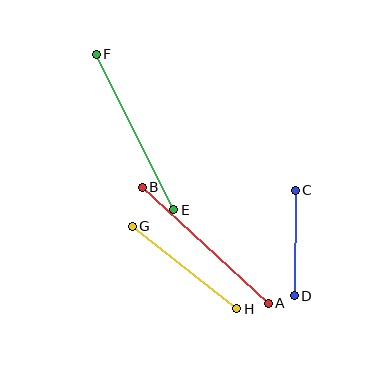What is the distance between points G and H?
The distance is approximately 133 pixels.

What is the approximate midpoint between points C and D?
The midpoint is at approximately (295, 243) pixels.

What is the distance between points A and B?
The distance is approximately 171 pixels.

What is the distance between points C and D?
The distance is approximately 105 pixels.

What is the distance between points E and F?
The distance is approximately 174 pixels.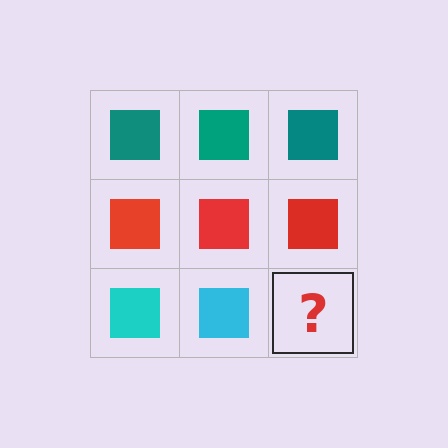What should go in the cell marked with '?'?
The missing cell should contain a cyan square.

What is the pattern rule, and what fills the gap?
The rule is that each row has a consistent color. The gap should be filled with a cyan square.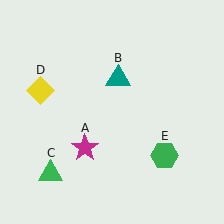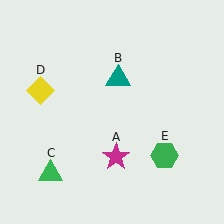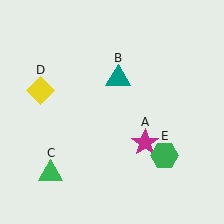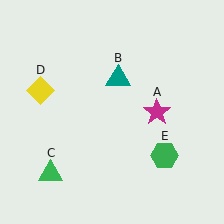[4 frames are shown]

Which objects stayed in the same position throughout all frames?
Teal triangle (object B) and green triangle (object C) and yellow diamond (object D) and green hexagon (object E) remained stationary.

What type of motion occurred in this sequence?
The magenta star (object A) rotated counterclockwise around the center of the scene.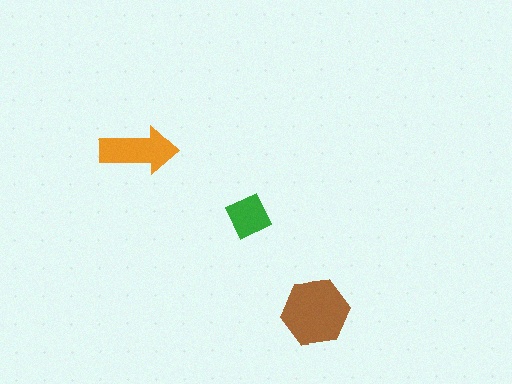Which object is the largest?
The brown hexagon.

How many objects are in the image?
There are 3 objects in the image.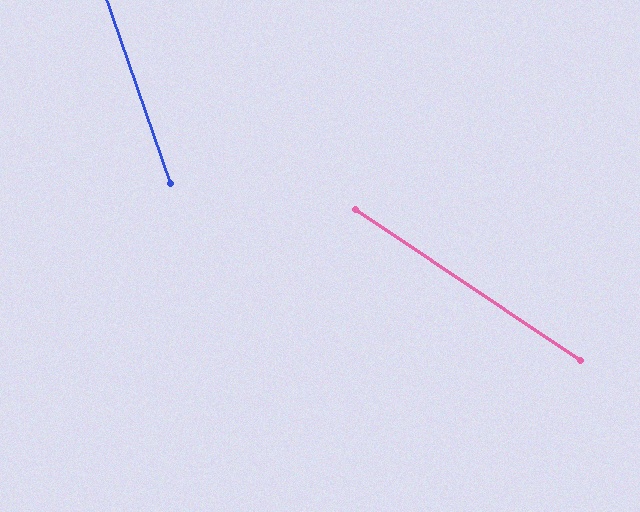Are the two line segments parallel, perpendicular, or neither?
Neither parallel nor perpendicular — they differ by about 37°.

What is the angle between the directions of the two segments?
Approximately 37 degrees.